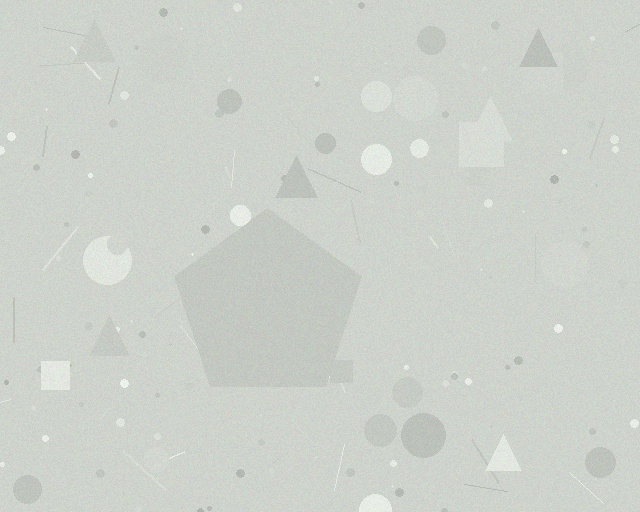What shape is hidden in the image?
A pentagon is hidden in the image.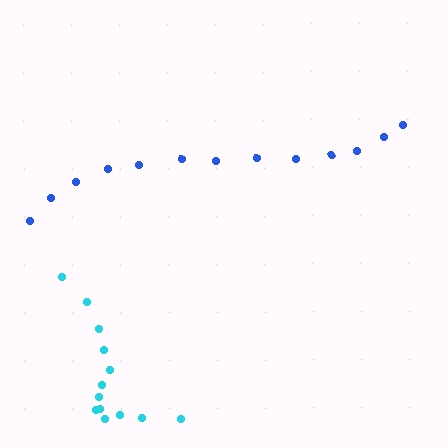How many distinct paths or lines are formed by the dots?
There are 2 distinct paths.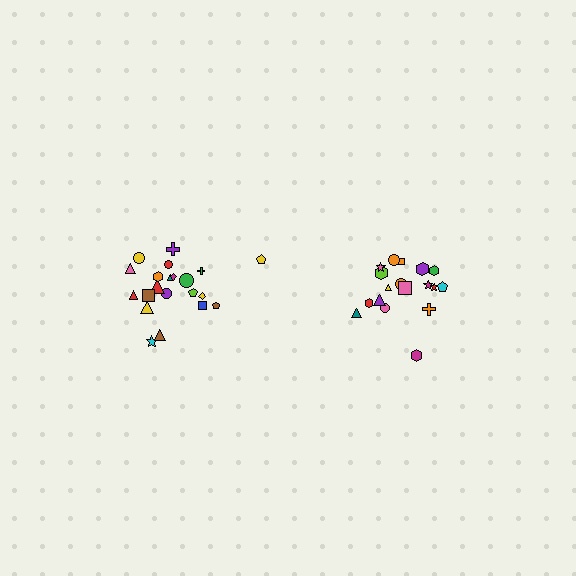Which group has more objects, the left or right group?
The left group.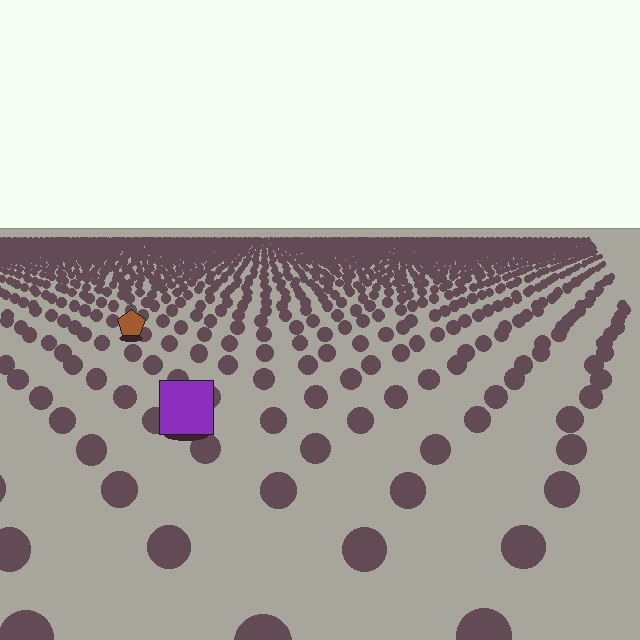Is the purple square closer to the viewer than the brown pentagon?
Yes. The purple square is closer — you can tell from the texture gradient: the ground texture is coarser near it.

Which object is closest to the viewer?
The purple square is closest. The texture marks near it are larger and more spread out.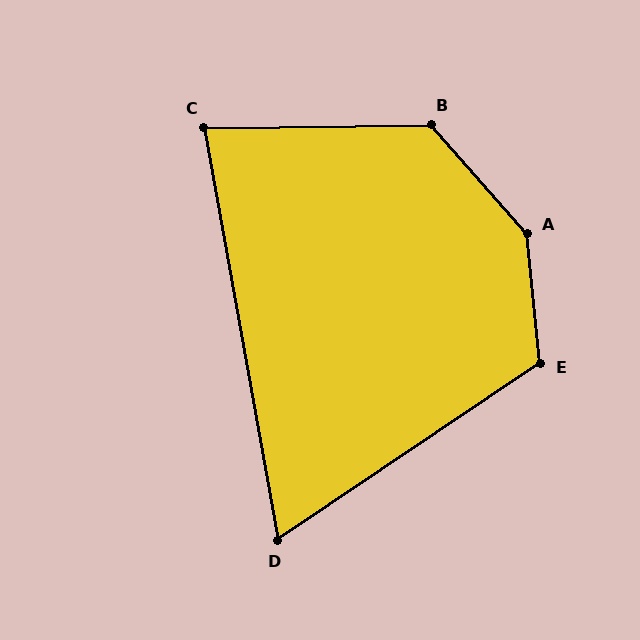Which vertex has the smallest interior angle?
D, at approximately 66 degrees.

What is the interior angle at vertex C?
Approximately 81 degrees (acute).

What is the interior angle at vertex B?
Approximately 131 degrees (obtuse).